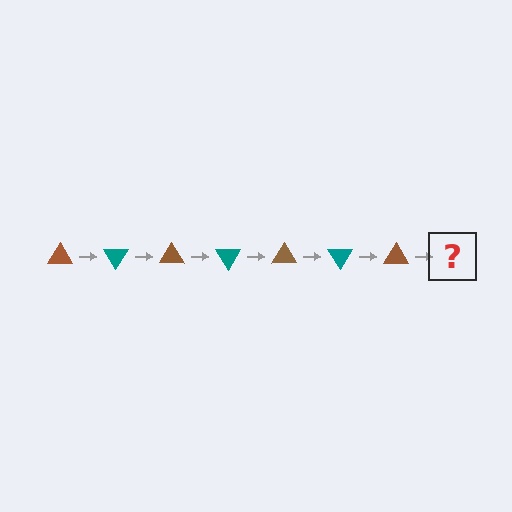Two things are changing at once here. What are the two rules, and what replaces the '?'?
The two rules are that it rotates 60 degrees each step and the color cycles through brown and teal. The '?' should be a teal triangle, rotated 420 degrees from the start.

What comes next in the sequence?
The next element should be a teal triangle, rotated 420 degrees from the start.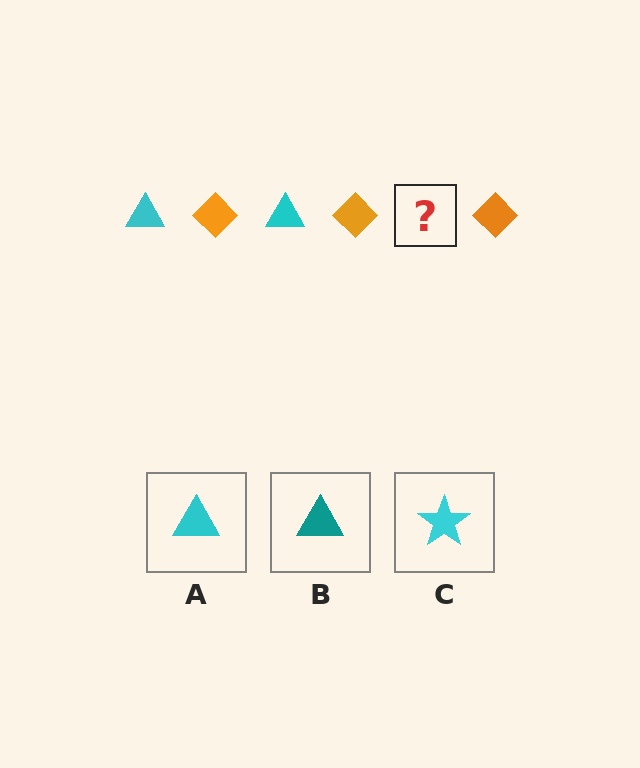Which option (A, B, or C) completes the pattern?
A.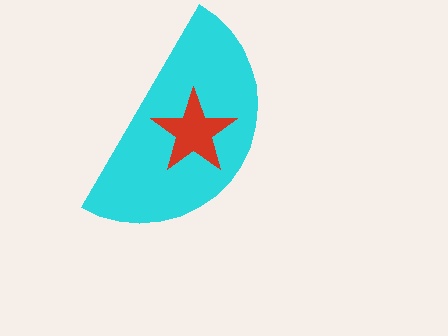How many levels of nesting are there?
2.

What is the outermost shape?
The cyan semicircle.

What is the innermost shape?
The red star.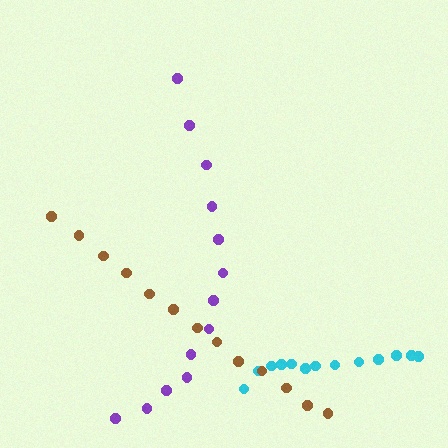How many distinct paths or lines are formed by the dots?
There are 3 distinct paths.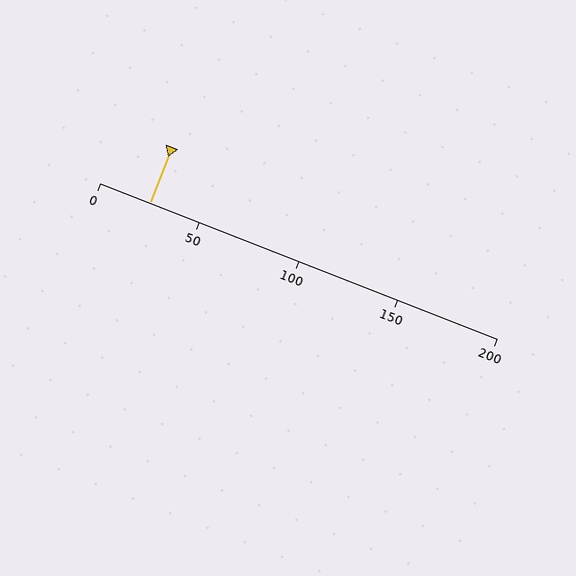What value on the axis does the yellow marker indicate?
The marker indicates approximately 25.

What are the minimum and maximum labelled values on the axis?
The axis runs from 0 to 200.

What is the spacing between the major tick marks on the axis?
The major ticks are spaced 50 apart.